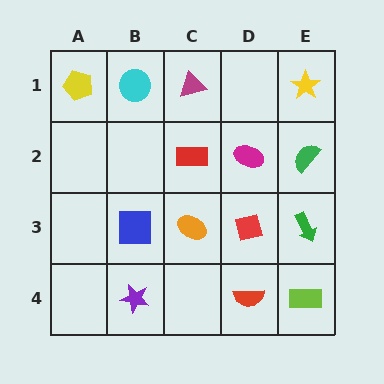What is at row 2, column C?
A red rectangle.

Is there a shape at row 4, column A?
No, that cell is empty.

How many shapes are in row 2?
3 shapes.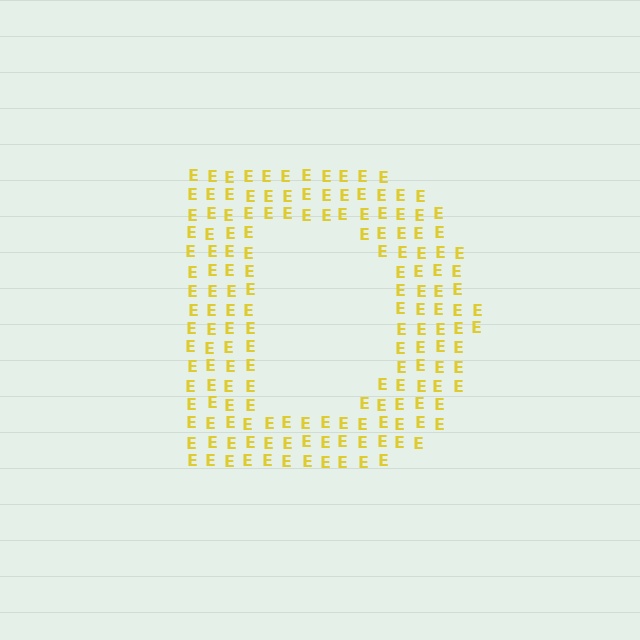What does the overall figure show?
The overall figure shows the letter D.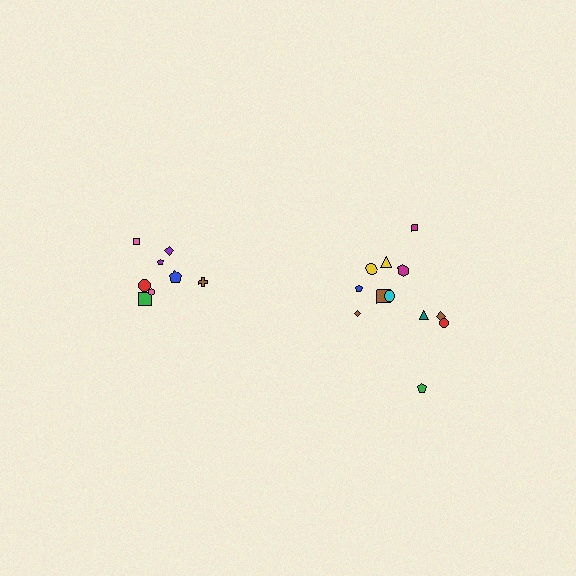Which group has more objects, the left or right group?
The right group.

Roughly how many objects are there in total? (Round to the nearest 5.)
Roughly 20 objects in total.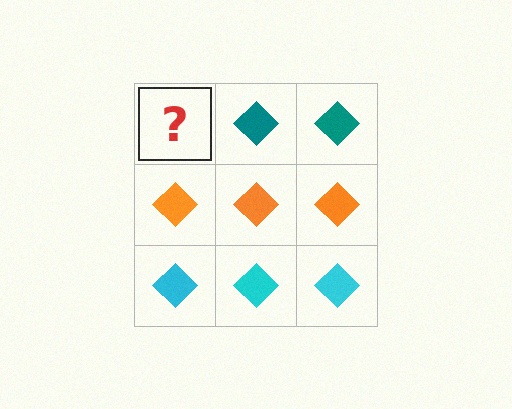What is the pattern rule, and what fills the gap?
The rule is that each row has a consistent color. The gap should be filled with a teal diamond.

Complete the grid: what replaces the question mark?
The question mark should be replaced with a teal diamond.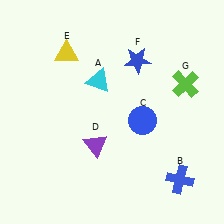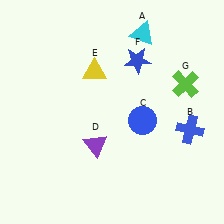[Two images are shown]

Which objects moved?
The objects that moved are: the cyan triangle (A), the blue cross (B), the yellow triangle (E).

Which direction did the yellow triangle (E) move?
The yellow triangle (E) moved right.